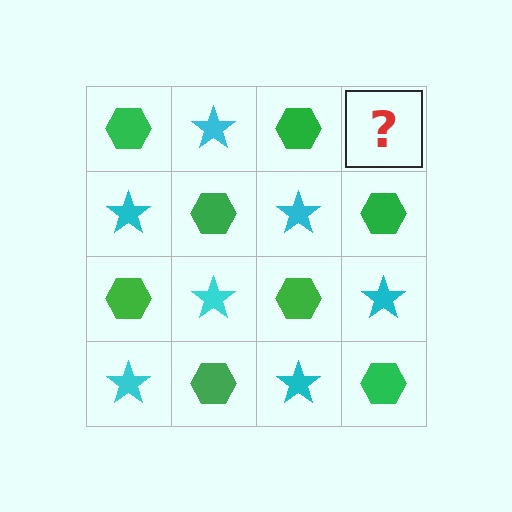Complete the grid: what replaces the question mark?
The question mark should be replaced with a cyan star.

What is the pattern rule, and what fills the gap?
The rule is that it alternates green hexagon and cyan star in a checkerboard pattern. The gap should be filled with a cyan star.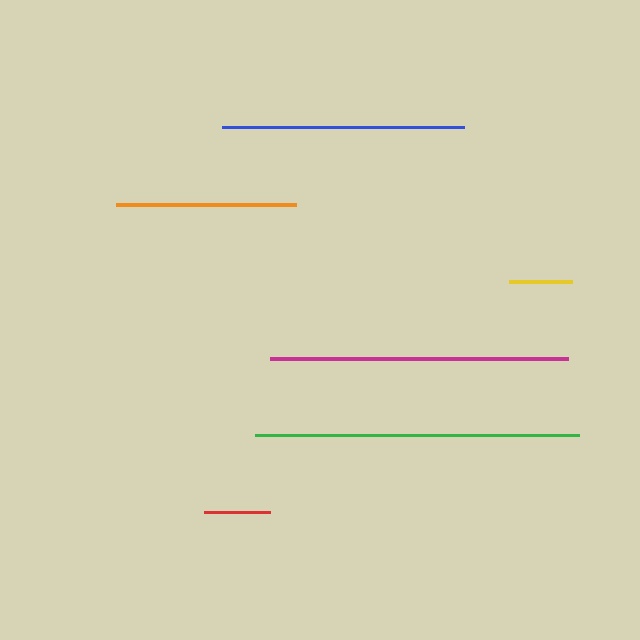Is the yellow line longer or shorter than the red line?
The red line is longer than the yellow line.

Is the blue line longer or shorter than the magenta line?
The magenta line is longer than the blue line.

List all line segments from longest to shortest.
From longest to shortest: green, magenta, blue, orange, red, yellow.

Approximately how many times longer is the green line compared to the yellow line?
The green line is approximately 5.1 times the length of the yellow line.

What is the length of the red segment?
The red segment is approximately 66 pixels long.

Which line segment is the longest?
The green line is the longest at approximately 324 pixels.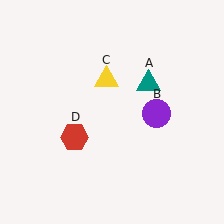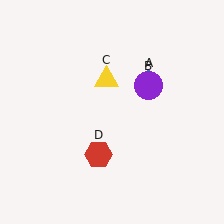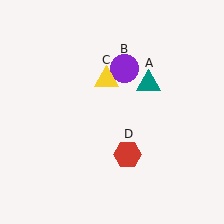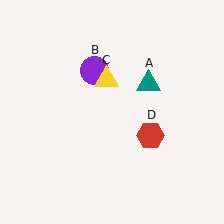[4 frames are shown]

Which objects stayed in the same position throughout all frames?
Teal triangle (object A) and yellow triangle (object C) remained stationary.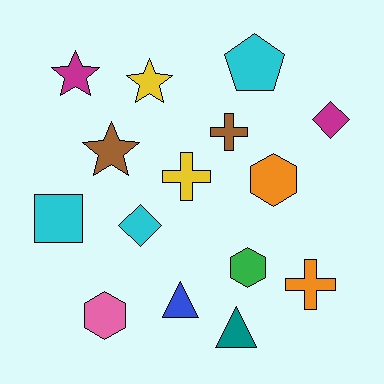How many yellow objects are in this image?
There are 2 yellow objects.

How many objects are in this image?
There are 15 objects.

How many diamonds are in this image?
There are 2 diamonds.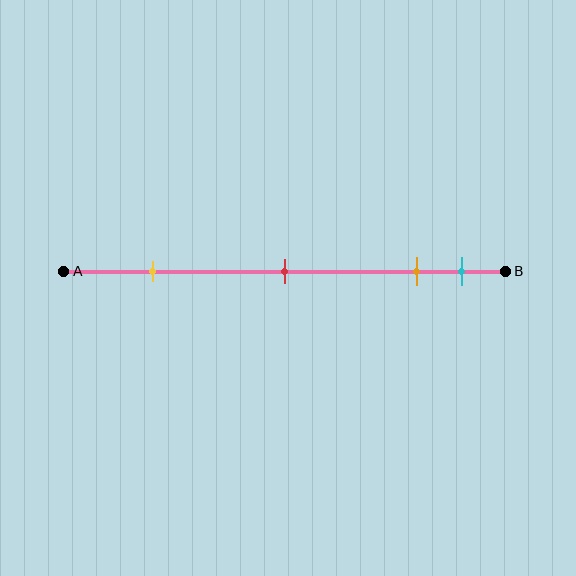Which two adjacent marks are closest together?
The orange and cyan marks are the closest adjacent pair.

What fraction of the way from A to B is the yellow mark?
The yellow mark is approximately 20% (0.2) of the way from A to B.